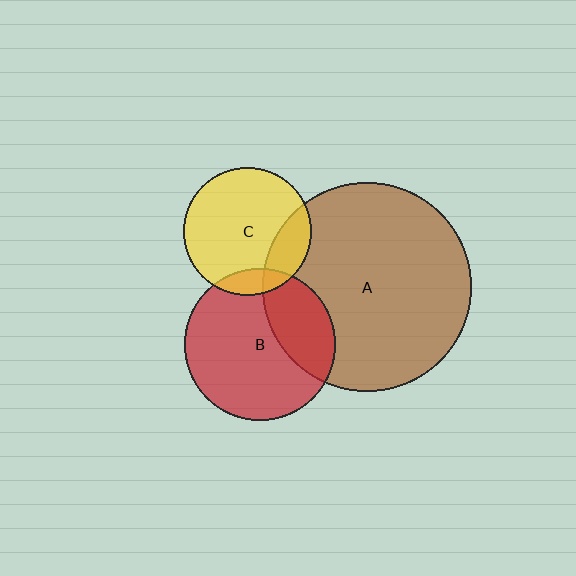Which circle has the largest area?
Circle A (brown).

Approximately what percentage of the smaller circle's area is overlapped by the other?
Approximately 10%.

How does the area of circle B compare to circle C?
Approximately 1.4 times.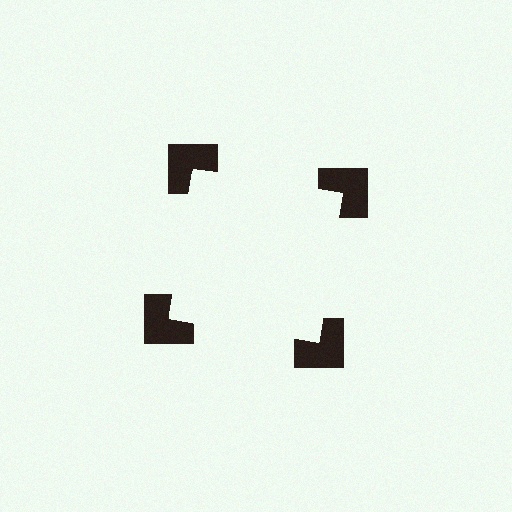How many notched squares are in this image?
There are 4 — one at each vertex of the illusory square.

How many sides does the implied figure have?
4 sides.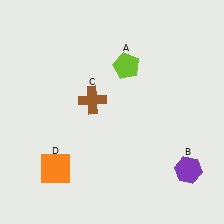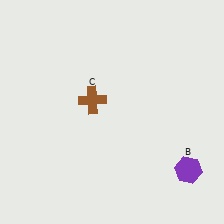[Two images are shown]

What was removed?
The lime pentagon (A), the orange square (D) were removed in Image 2.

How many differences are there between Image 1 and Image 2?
There are 2 differences between the two images.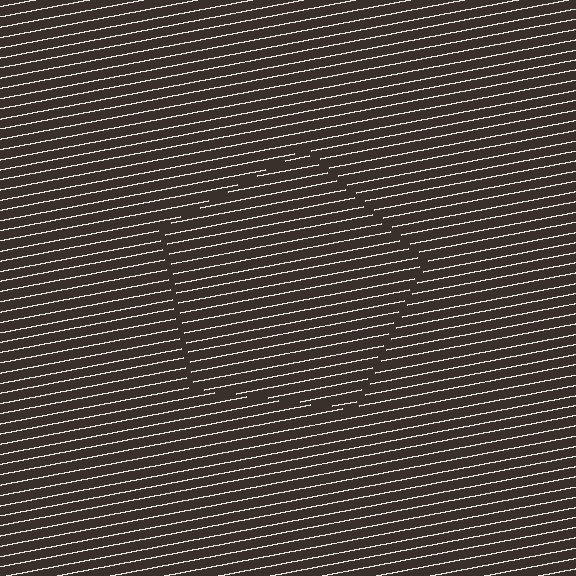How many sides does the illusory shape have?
5 sides — the line-ends trace a pentagon.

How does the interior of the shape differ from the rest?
The interior of the shape contains the same grating, shifted by half a period — the contour is defined by the phase discontinuity where line-ends from the inner and outer gratings abut.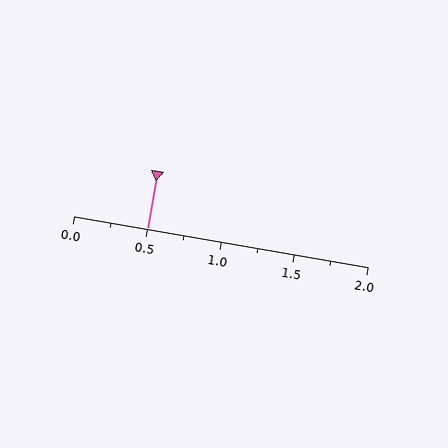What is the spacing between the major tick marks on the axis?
The major ticks are spaced 0.5 apart.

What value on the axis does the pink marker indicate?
The marker indicates approximately 0.5.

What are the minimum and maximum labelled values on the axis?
The axis runs from 0.0 to 2.0.